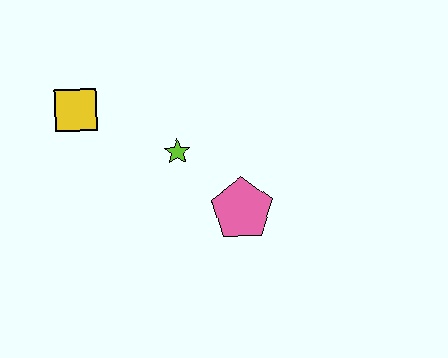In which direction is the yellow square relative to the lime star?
The yellow square is to the left of the lime star.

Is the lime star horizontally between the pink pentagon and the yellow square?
Yes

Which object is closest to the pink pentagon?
The lime star is closest to the pink pentagon.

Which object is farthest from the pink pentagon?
The yellow square is farthest from the pink pentagon.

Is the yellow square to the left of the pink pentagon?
Yes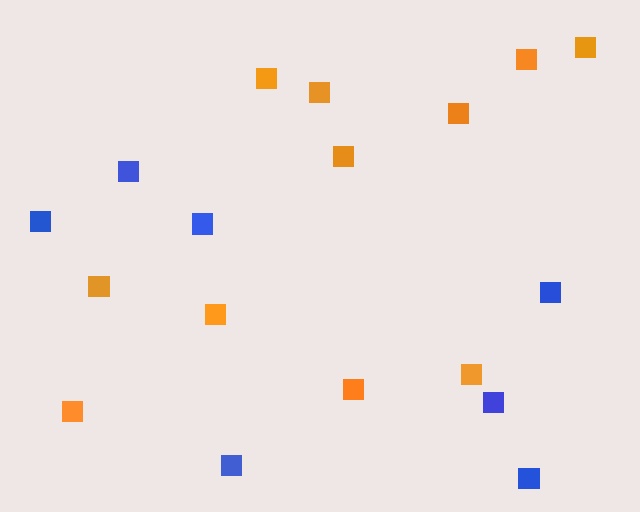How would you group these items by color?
There are 2 groups: one group of blue squares (7) and one group of orange squares (11).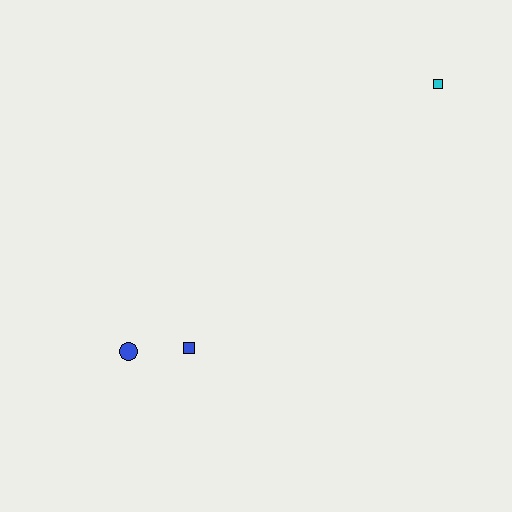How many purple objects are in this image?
There are no purple objects.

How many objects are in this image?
There are 3 objects.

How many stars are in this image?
There are no stars.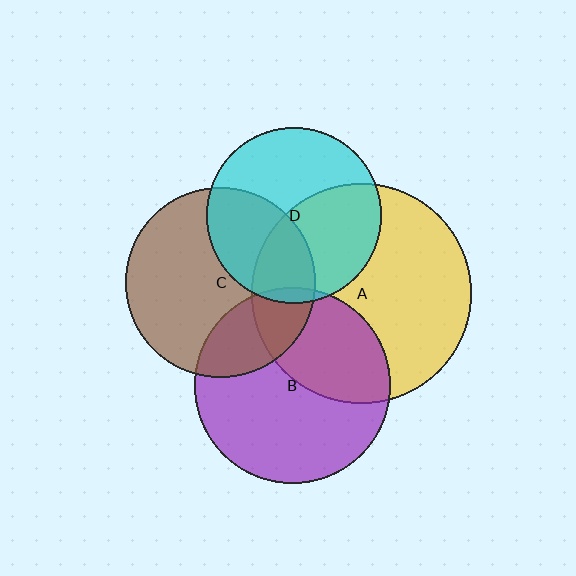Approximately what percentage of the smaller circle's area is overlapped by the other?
Approximately 5%.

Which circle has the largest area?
Circle A (yellow).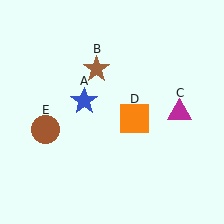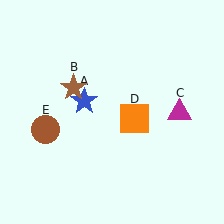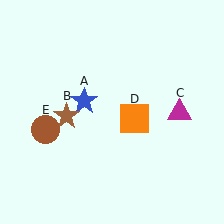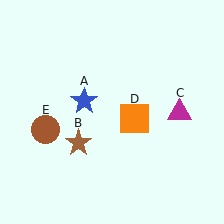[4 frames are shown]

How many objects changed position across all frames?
1 object changed position: brown star (object B).